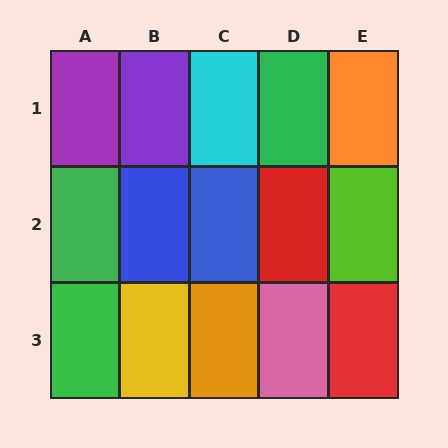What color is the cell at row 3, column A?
Green.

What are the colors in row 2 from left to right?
Green, blue, blue, red, lime.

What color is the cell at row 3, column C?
Orange.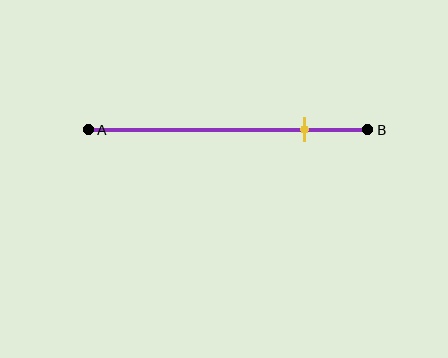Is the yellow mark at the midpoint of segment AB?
No, the mark is at about 75% from A, not at the 50% midpoint.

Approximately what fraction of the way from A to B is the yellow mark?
The yellow mark is approximately 75% of the way from A to B.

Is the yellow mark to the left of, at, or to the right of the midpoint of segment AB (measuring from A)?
The yellow mark is to the right of the midpoint of segment AB.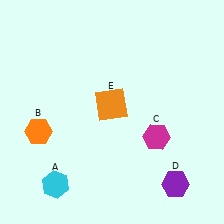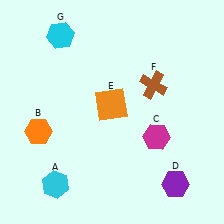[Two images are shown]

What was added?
A brown cross (F), a cyan hexagon (G) were added in Image 2.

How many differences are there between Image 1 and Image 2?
There are 2 differences between the two images.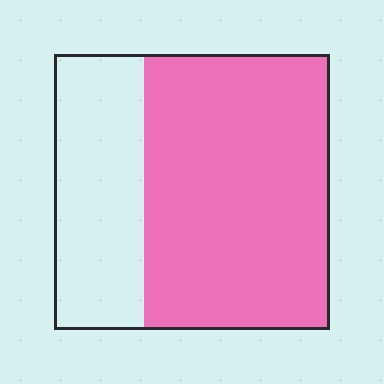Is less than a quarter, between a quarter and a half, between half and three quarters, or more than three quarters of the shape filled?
Between half and three quarters.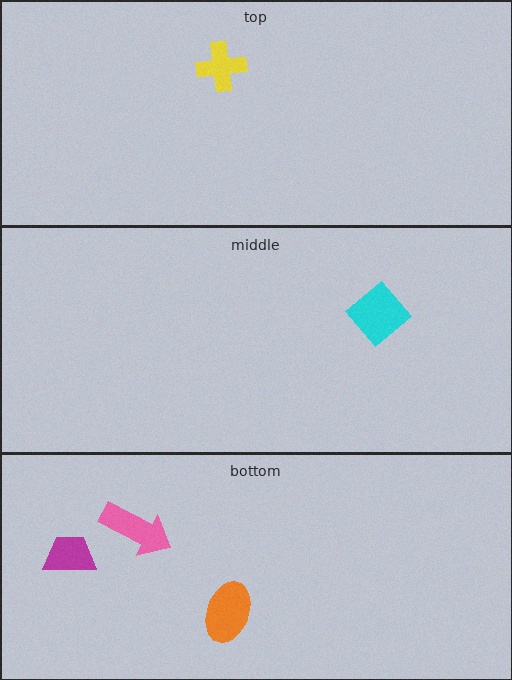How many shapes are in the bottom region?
3.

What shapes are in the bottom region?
The orange ellipse, the pink arrow, the magenta trapezoid.